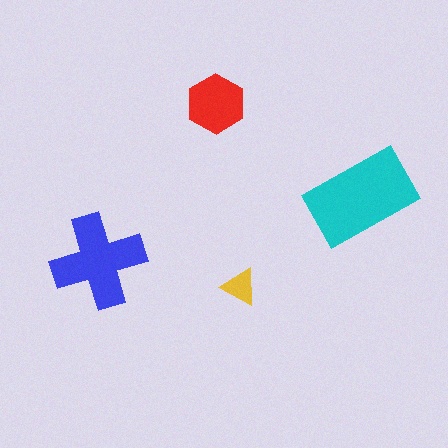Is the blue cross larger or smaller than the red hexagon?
Larger.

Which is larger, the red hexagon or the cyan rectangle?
The cyan rectangle.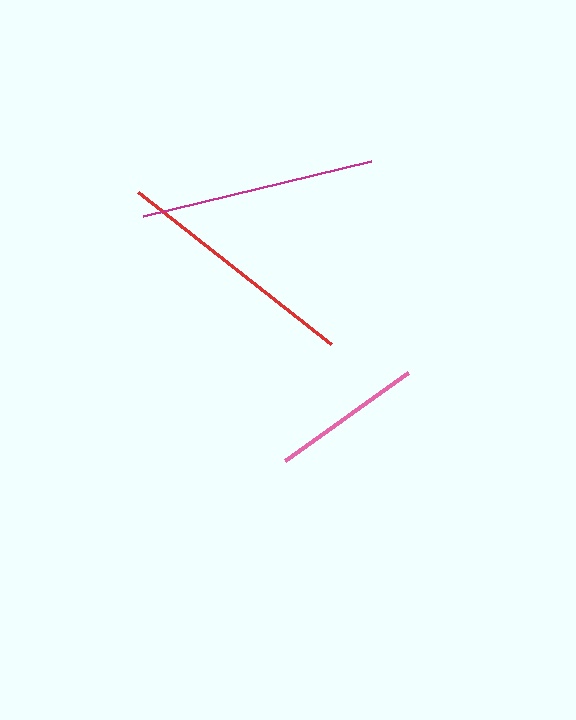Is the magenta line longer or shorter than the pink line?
The magenta line is longer than the pink line.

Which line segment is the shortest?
The pink line is the shortest at approximately 151 pixels.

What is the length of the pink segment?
The pink segment is approximately 151 pixels long.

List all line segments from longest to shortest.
From longest to shortest: red, magenta, pink.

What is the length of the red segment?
The red segment is approximately 246 pixels long.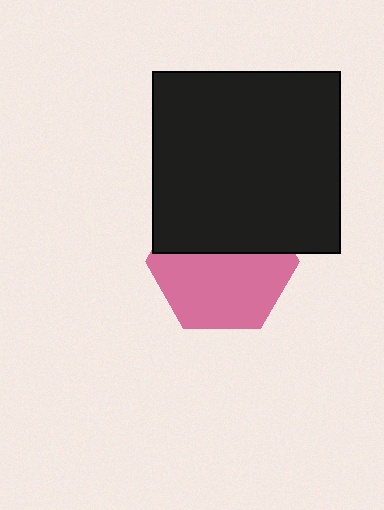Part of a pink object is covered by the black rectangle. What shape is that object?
It is a hexagon.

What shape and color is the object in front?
The object in front is a black rectangle.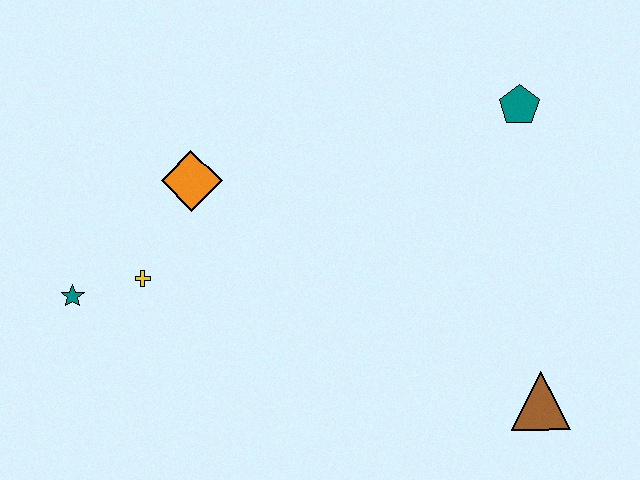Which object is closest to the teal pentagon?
The brown triangle is closest to the teal pentagon.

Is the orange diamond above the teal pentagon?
No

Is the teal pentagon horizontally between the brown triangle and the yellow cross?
Yes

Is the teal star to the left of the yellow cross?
Yes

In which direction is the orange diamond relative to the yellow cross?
The orange diamond is above the yellow cross.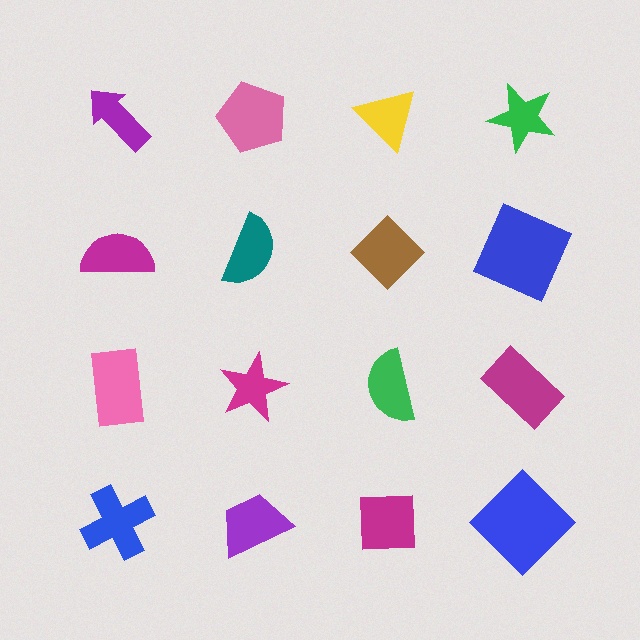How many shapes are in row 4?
4 shapes.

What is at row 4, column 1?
A blue cross.